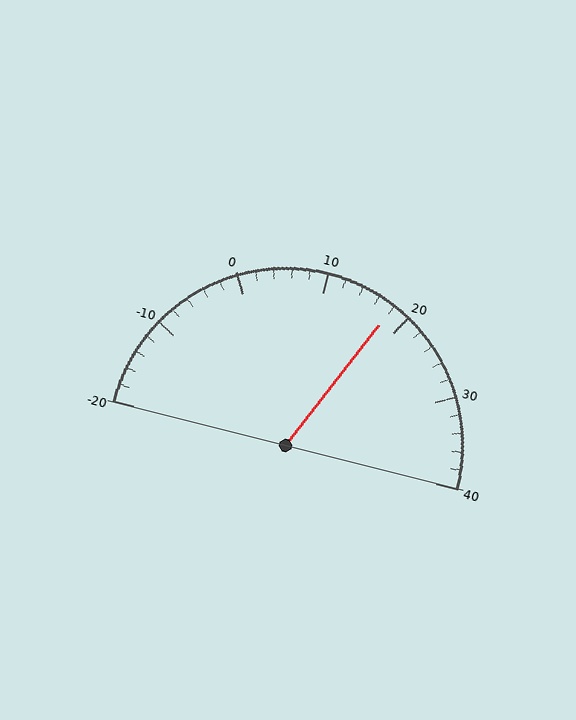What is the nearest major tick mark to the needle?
The nearest major tick mark is 20.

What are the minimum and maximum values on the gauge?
The gauge ranges from -20 to 40.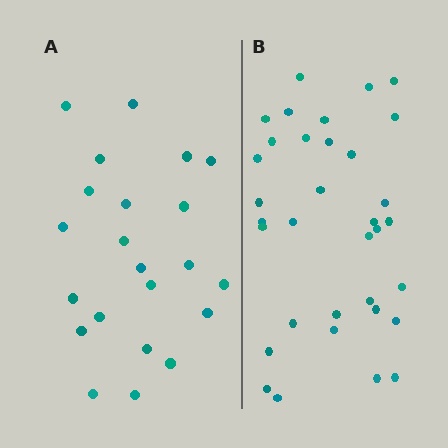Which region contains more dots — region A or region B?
Region B (the right region) has more dots.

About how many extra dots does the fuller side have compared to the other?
Region B has roughly 12 or so more dots than region A.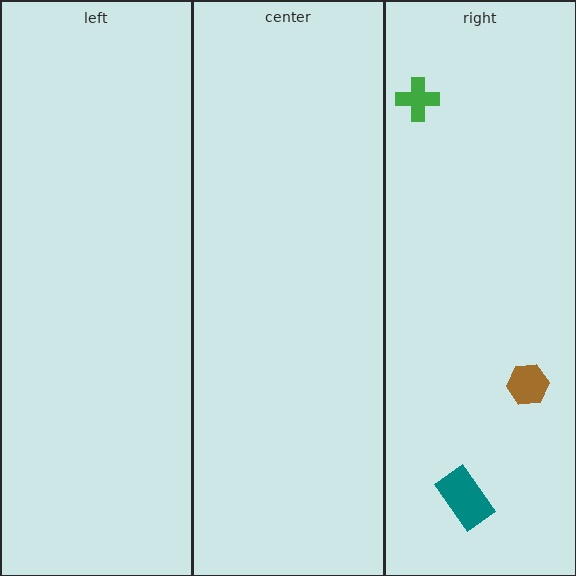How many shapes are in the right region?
3.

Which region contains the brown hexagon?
The right region.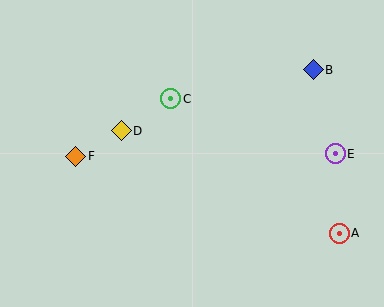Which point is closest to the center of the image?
Point C at (171, 99) is closest to the center.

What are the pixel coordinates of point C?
Point C is at (171, 99).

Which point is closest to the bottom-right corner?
Point A is closest to the bottom-right corner.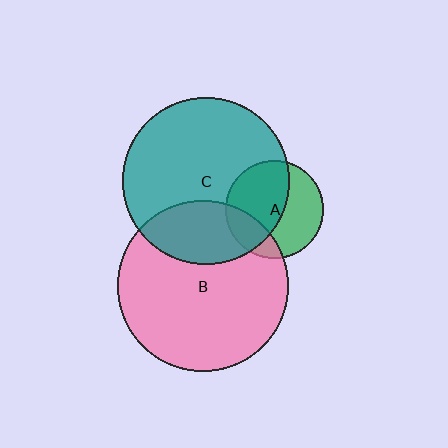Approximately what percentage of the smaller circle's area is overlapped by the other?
Approximately 55%.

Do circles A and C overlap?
Yes.